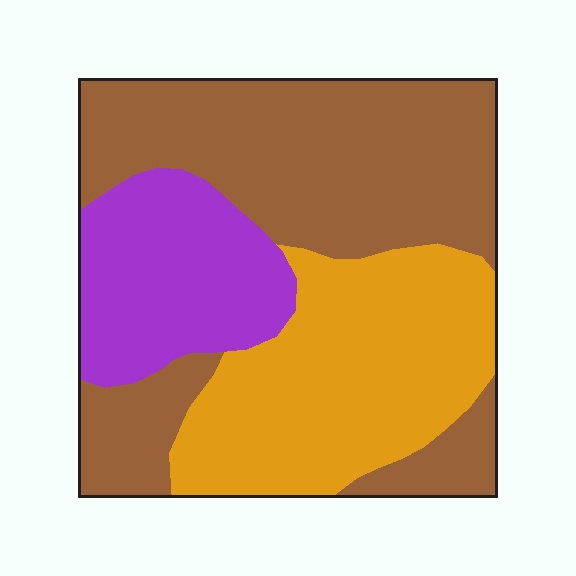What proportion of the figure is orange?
Orange takes up about one third (1/3) of the figure.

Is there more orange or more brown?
Brown.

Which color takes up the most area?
Brown, at roughly 45%.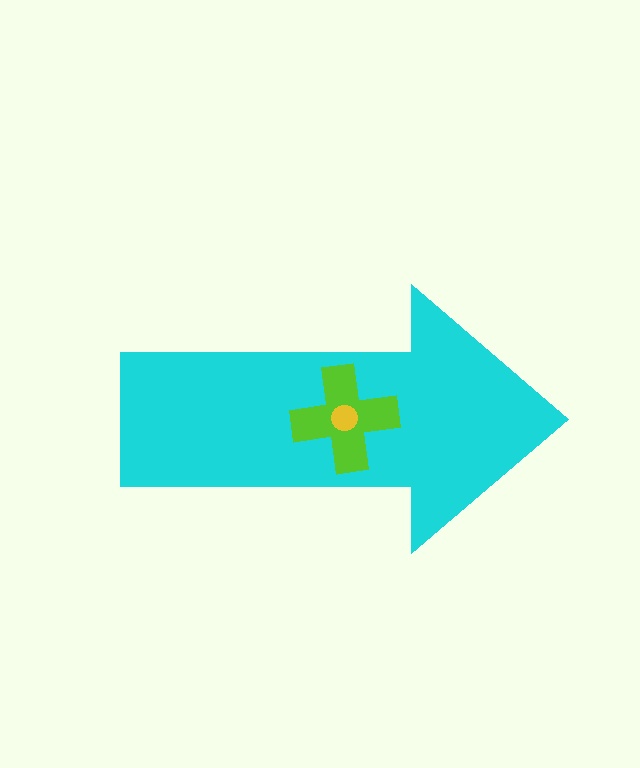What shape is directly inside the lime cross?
The yellow circle.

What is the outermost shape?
The cyan arrow.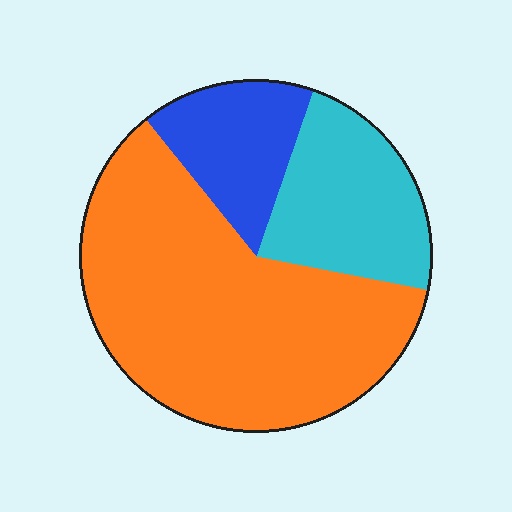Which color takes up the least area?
Blue, at roughly 15%.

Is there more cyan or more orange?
Orange.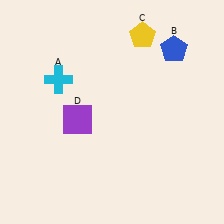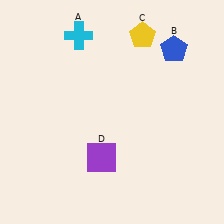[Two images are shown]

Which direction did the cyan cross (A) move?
The cyan cross (A) moved up.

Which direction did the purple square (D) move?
The purple square (D) moved down.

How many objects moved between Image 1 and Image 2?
2 objects moved between the two images.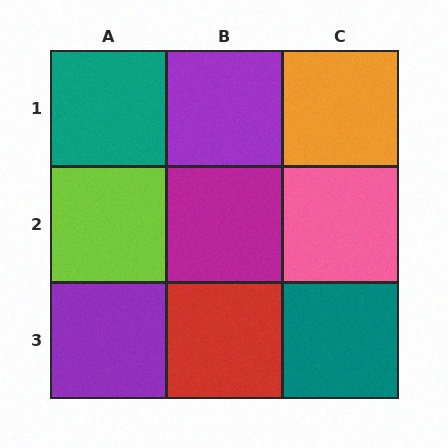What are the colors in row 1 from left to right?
Teal, purple, orange.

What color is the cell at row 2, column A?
Lime.